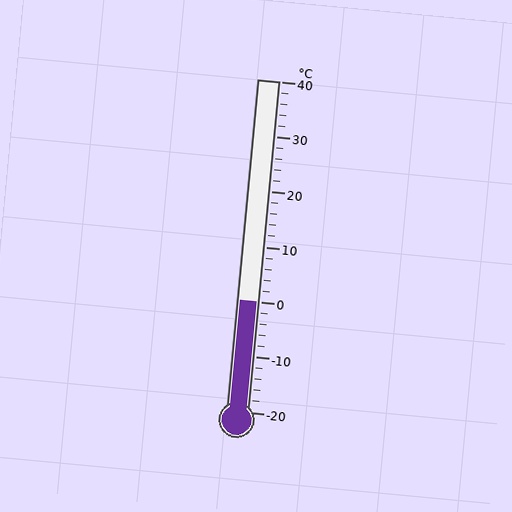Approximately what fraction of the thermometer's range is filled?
The thermometer is filled to approximately 35% of its range.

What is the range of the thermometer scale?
The thermometer scale ranges from -20°C to 40°C.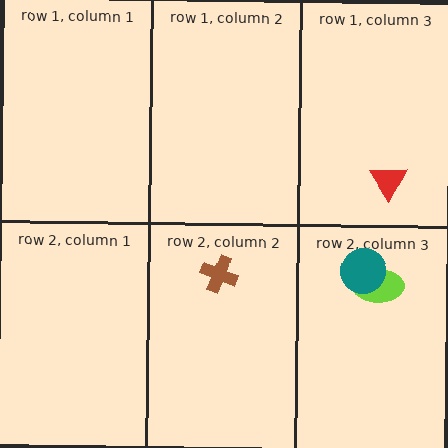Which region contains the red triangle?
The row 1, column 3 region.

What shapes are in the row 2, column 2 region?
The brown cross.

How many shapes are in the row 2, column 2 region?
1.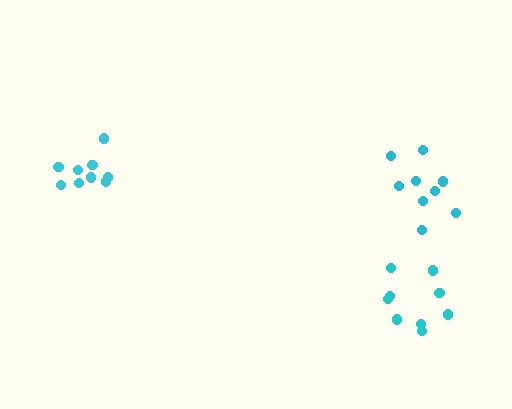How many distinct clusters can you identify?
There are 3 distinct clusters.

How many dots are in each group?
Group 1: 9 dots, Group 2: 9 dots, Group 3: 9 dots (27 total).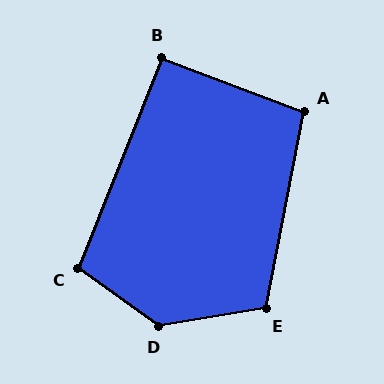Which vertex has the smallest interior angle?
B, at approximately 91 degrees.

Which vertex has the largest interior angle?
D, at approximately 136 degrees.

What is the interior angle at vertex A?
Approximately 100 degrees (obtuse).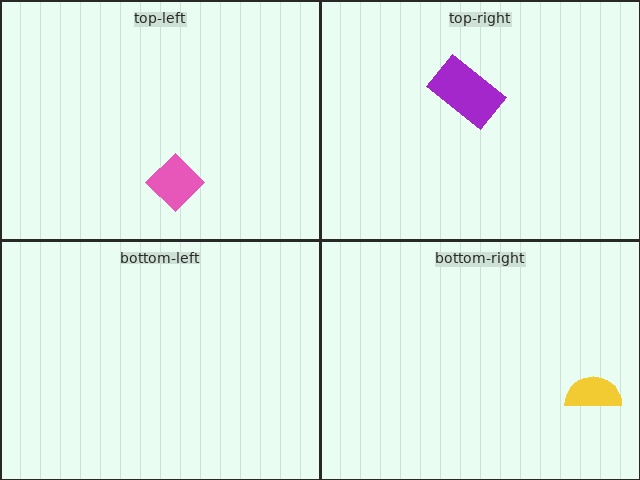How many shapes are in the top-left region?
1.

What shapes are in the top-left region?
The pink diamond.